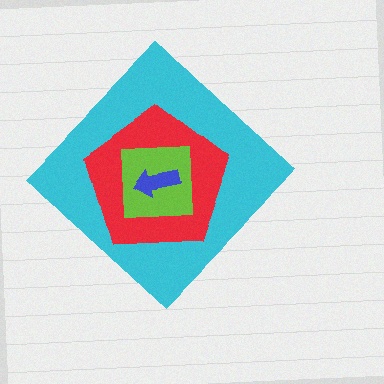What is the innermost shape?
The blue arrow.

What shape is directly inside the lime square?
The blue arrow.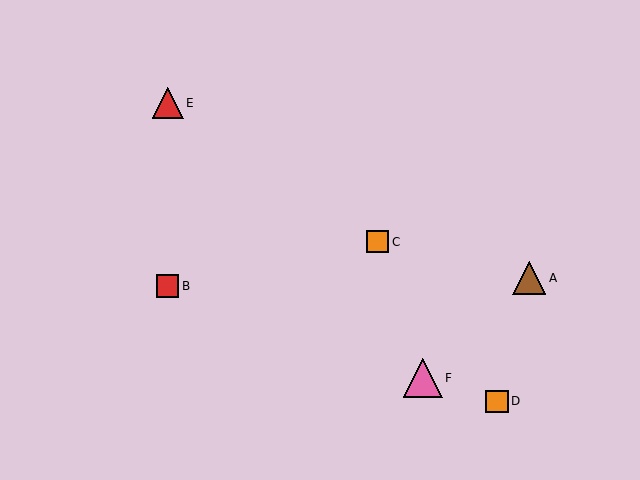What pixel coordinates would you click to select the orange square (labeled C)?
Click at (378, 242) to select the orange square C.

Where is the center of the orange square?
The center of the orange square is at (378, 242).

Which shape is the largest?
The pink triangle (labeled F) is the largest.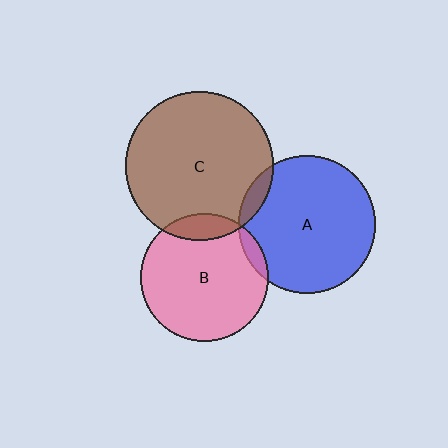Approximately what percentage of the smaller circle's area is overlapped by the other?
Approximately 10%.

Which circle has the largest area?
Circle C (brown).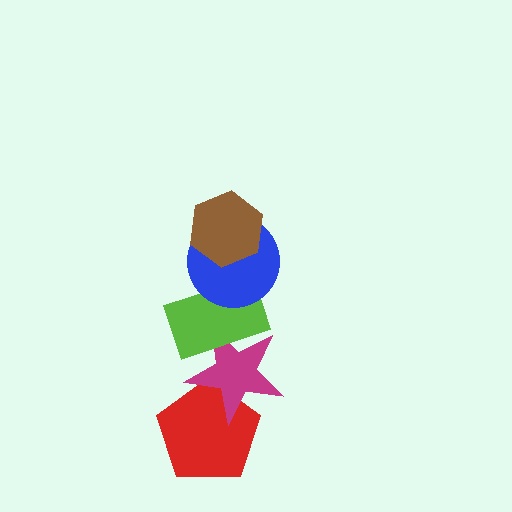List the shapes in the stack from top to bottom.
From top to bottom: the brown hexagon, the blue circle, the lime rectangle, the magenta star, the red pentagon.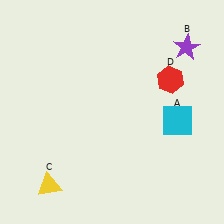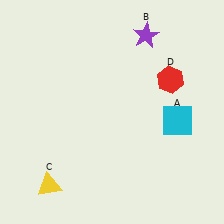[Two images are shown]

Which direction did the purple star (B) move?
The purple star (B) moved left.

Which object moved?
The purple star (B) moved left.